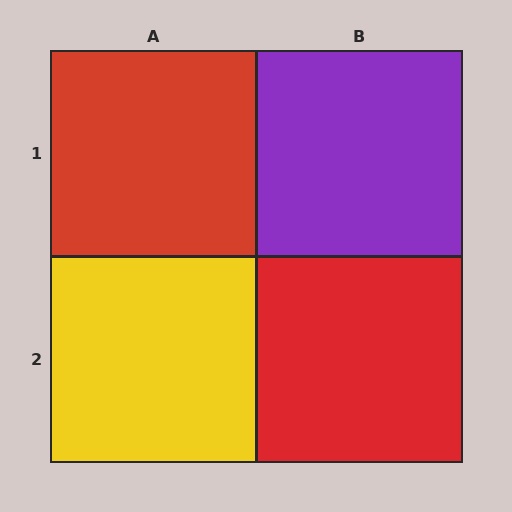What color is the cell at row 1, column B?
Purple.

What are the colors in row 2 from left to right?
Yellow, red.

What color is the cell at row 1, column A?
Red.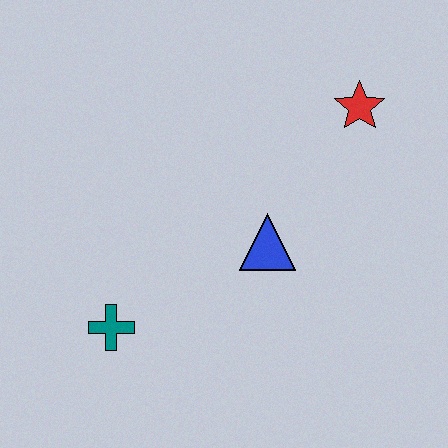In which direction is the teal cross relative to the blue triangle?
The teal cross is to the left of the blue triangle.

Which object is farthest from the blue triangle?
The teal cross is farthest from the blue triangle.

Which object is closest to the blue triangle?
The red star is closest to the blue triangle.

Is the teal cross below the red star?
Yes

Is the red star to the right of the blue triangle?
Yes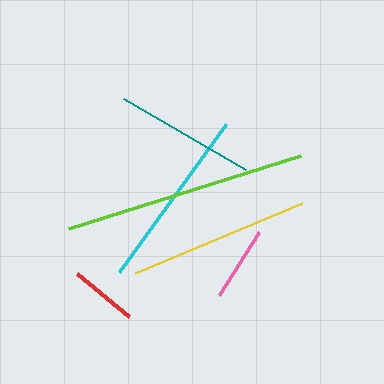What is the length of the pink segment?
The pink segment is approximately 75 pixels long.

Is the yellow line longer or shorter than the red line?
The yellow line is longer than the red line.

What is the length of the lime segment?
The lime segment is approximately 243 pixels long.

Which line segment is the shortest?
The red line is the shortest at approximately 67 pixels.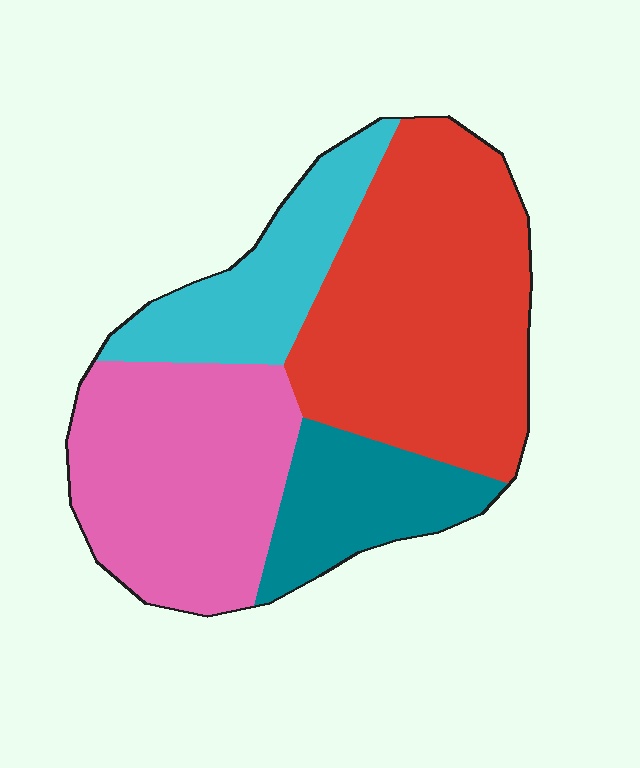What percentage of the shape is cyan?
Cyan takes up less than a sixth of the shape.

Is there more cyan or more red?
Red.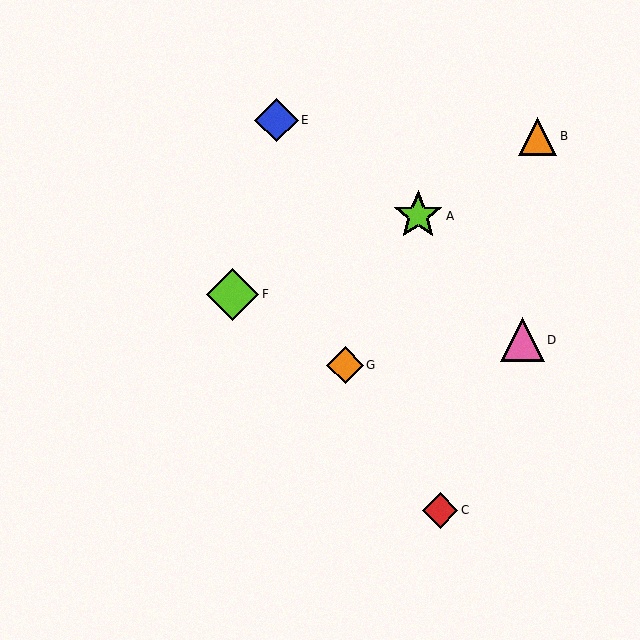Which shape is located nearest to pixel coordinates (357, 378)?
The orange diamond (labeled G) at (345, 365) is nearest to that location.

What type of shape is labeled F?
Shape F is a lime diamond.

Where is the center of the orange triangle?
The center of the orange triangle is at (538, 136).